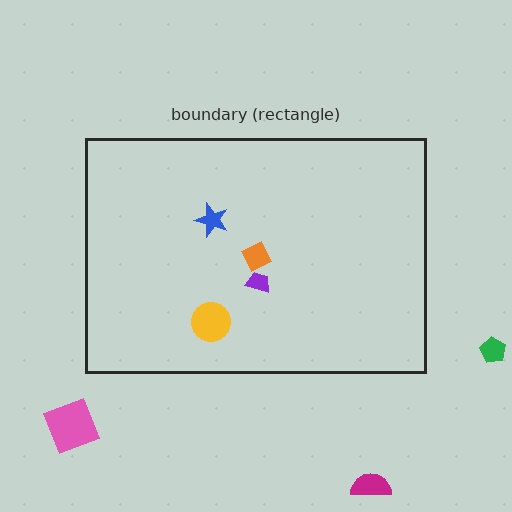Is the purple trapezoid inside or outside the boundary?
Inside.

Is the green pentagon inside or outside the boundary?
Outside.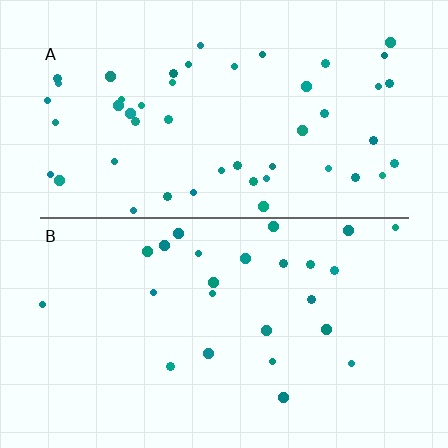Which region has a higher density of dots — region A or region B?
A (the top).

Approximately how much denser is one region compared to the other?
Approximately 2.0× — region A over region B.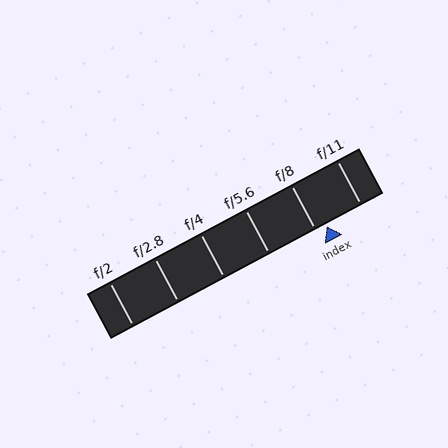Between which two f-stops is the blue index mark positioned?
The index mark is between f/8 and f/11.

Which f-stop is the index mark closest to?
The index mark is closest to f/8.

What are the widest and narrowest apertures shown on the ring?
The widest aperture shown is f/2 and the narrowest is f/11.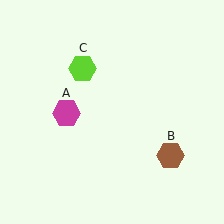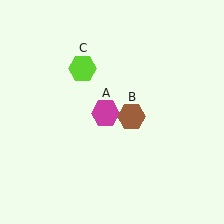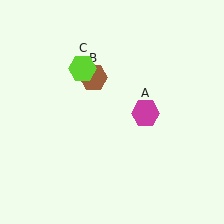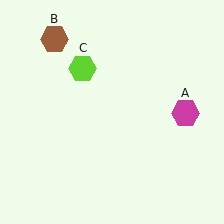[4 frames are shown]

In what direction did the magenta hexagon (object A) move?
The magenta hexagon (object A) moved right.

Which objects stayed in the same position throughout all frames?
Lime hexagon (object C) remained stationary.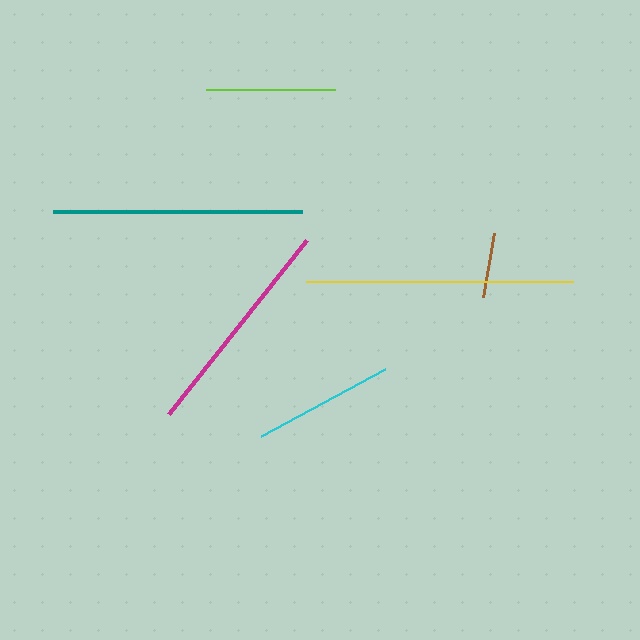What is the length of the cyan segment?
The cyan segment is approximately 141 pixels long.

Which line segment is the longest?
The yellow line is the longest at approximately 266 pixels.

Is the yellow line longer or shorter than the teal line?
The yellow line is longer than the teal line.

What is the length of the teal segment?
The teal segment is approximately 250 pixels long.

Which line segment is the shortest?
The brown line is the shortest at approximately 66 pixels.